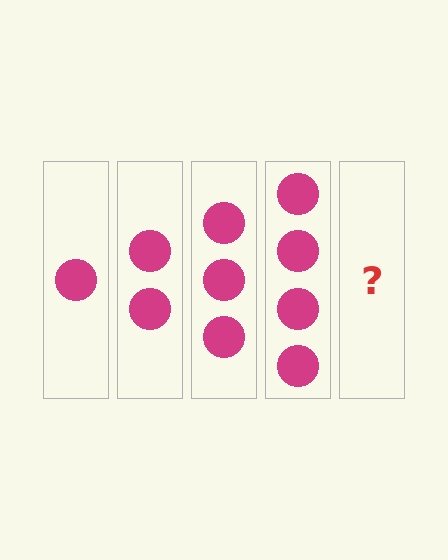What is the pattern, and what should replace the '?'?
The pattern is that each step adds one more circle. The '?' should be 5 circles.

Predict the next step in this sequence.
The next step is 5 circles.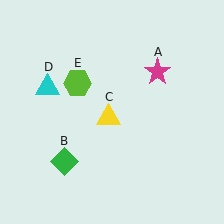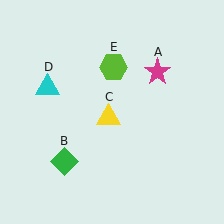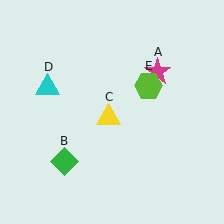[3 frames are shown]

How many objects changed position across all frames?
1 object changed position: lime hexagon (object E).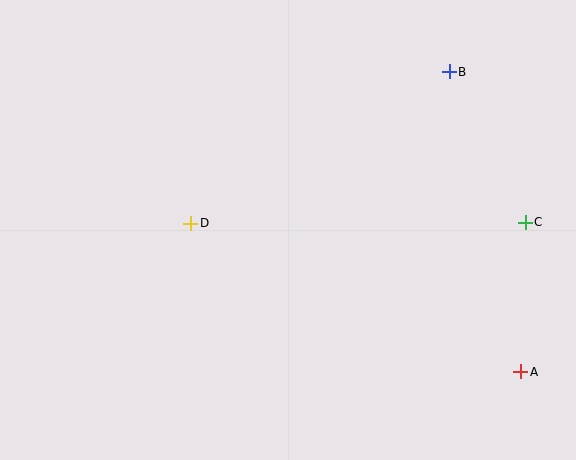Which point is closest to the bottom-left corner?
Point D is closest to the bottom-left corner.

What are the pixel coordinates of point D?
Point D is at (190, 223).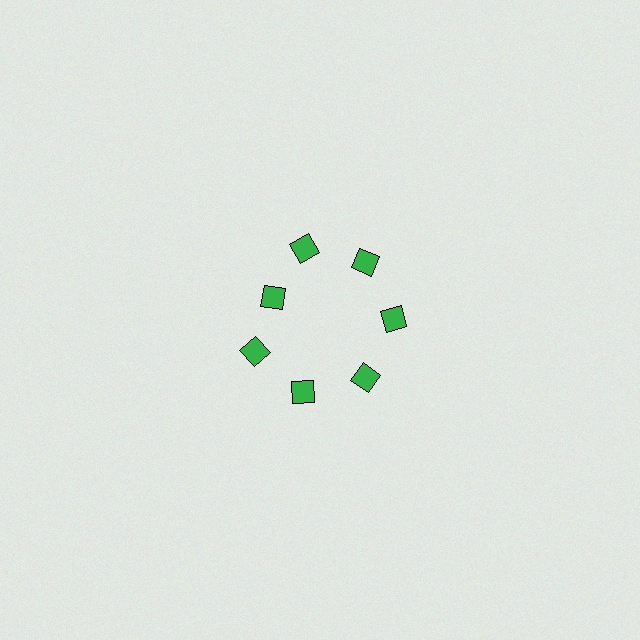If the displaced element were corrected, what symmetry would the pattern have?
It would have 7-fold rotational symmetry — the pattern would map onto itself every 51 degrees.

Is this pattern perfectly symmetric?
No. The 7 green diamonds are arranged in a ring, but one element near the 10 o'clock position is pulled inward toward the center, breaking the 7-fold rotational symmetry.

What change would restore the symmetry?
The symmetry would be restored by moving it outward, back onto the ring so that all 7 diamonds sit at equal angles and equal distance from the center.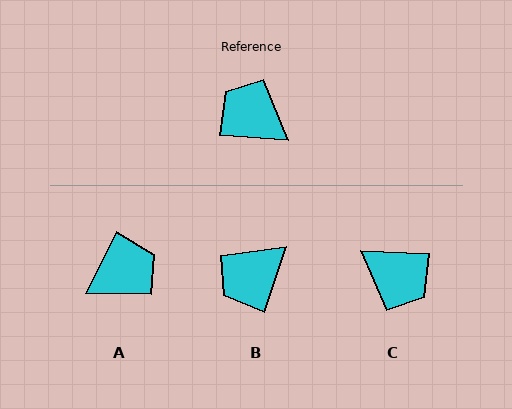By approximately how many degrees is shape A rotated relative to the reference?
Approximately 113 degrees clockwise.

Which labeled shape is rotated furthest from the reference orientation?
C, about 178 degrees away.